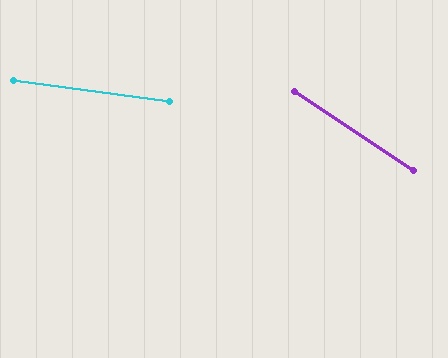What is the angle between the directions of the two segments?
Approximately 26 degrees.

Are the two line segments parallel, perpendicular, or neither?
Neither parallel nor perpendicular — they differ by about 26°.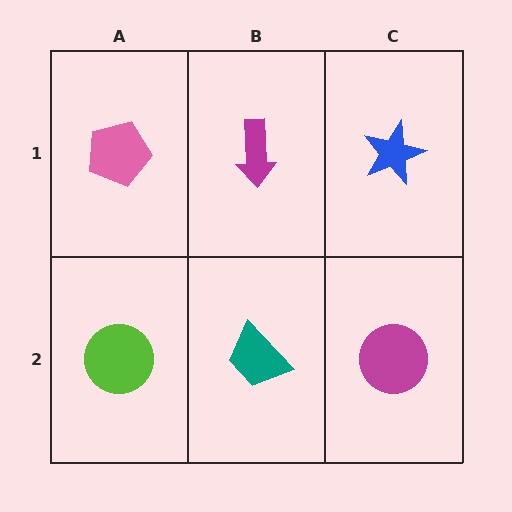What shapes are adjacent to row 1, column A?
A lime circle (row 2, column A), a magenta arrow (row 1, column B).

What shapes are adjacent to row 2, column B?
A magenta arrow (row 1, column B), a lime circle (row 2, column A), a magenta circle (row 2, column C).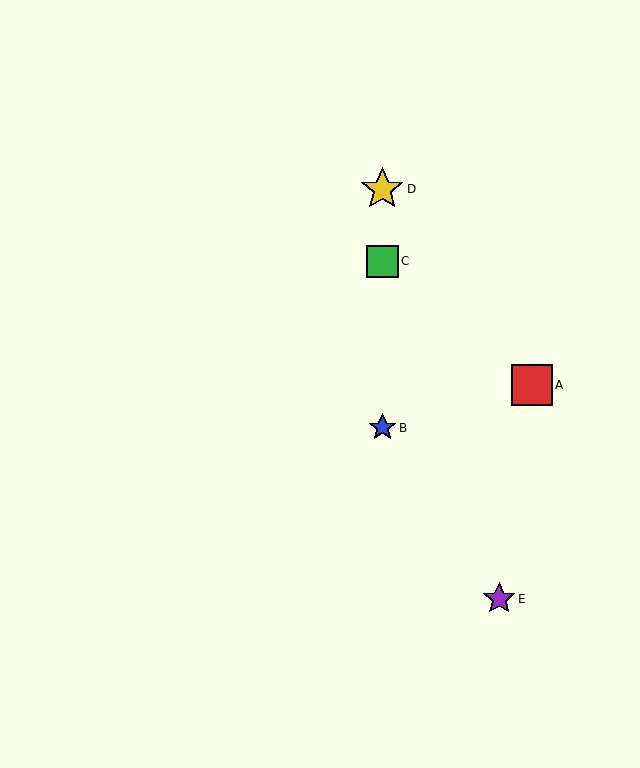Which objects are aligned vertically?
Objects B, C, D are aligned vertically.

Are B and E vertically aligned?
No, B is at x≈382 and E is at x≈499.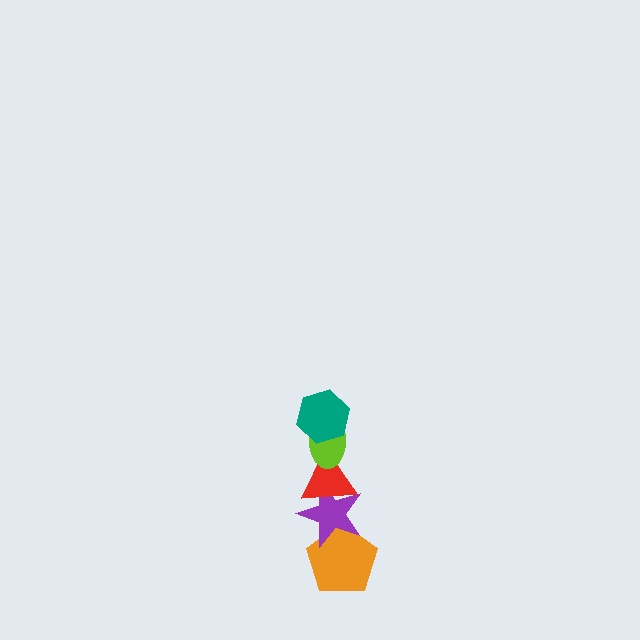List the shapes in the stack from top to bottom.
From top to bottom: the teal hexagon, the lime ellipse, the red triangle, the purple star, the orange pentagon.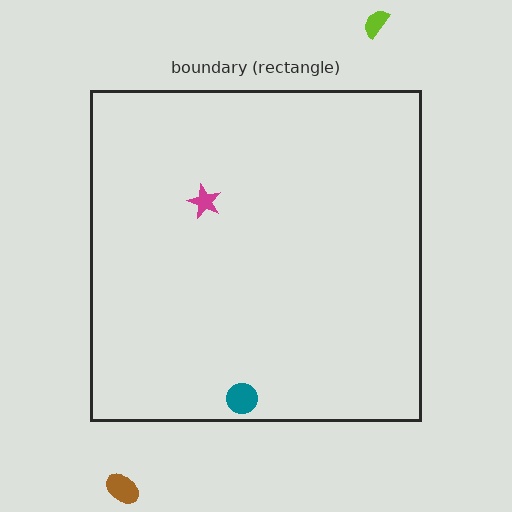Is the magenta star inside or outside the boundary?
Inside.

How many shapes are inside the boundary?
2 inside, 2 outside.